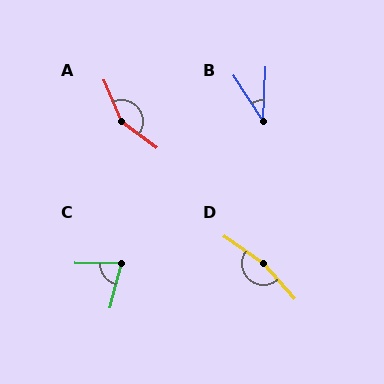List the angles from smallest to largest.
B (35°), C (76°), A (149°), D (166°).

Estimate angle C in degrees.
Approximately 76 degrees.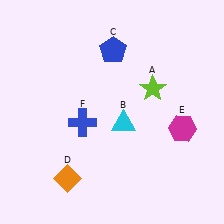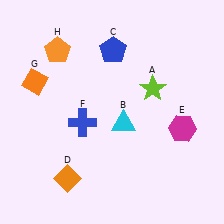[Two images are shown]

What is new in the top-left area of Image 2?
An orange diamond (G) was added in the top-left area of Image 2.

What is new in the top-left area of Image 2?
An orange pentagon (H) was added in the top-left area of Image 2.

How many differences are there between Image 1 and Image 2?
There are 2 differences between the two images.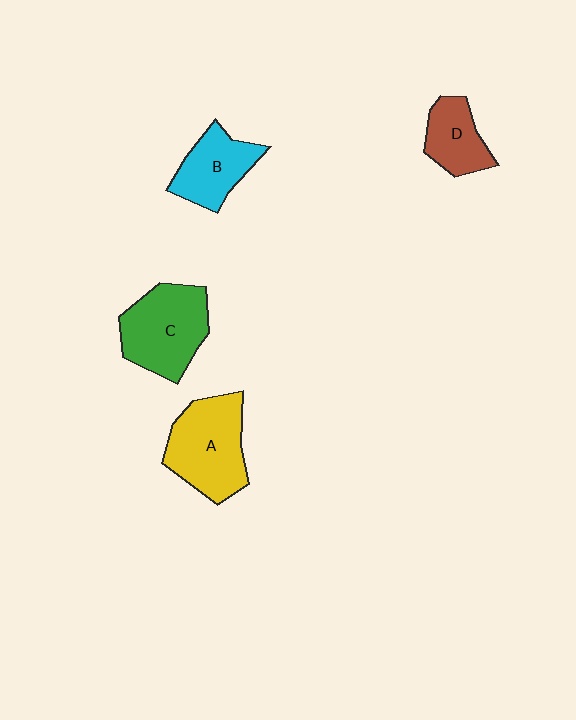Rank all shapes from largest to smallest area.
From largest to smallest: A (yellow), C (green), B (cyan), D (brown).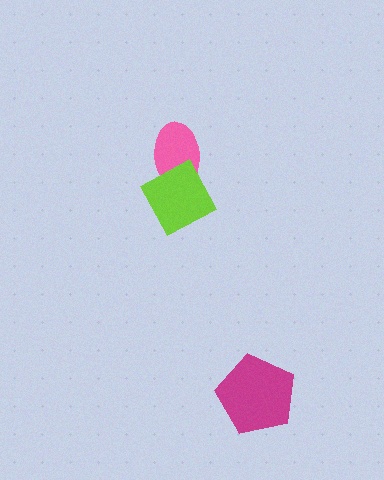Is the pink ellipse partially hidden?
Yes, it is partially covered by another shape.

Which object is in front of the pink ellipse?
The lime diamond is in front of the pink ellipse.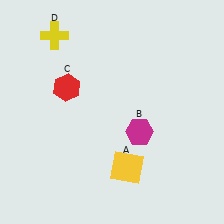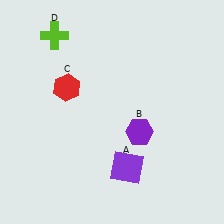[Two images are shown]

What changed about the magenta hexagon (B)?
In Image 1, B is magenta. In Image 2, it changed to purple.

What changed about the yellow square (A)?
In Image 1, A is yellow. In Image 2, it changed to purple.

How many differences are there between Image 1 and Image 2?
There are 3 differences between the two images.